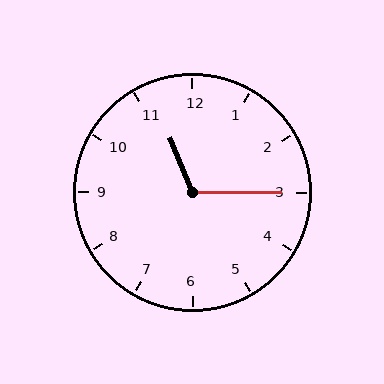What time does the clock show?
11:15.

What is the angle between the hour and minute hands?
Approximately 112 degrees.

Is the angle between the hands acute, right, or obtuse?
It is obtuse.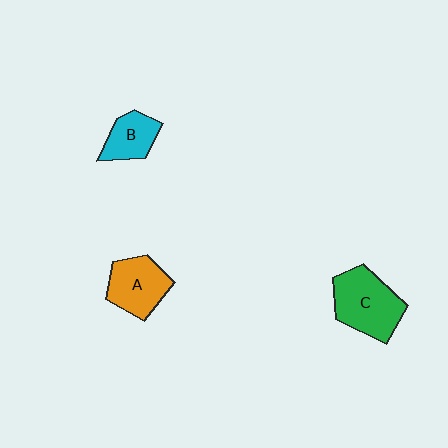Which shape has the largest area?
Shape C (green).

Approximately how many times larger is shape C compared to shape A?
Approximately 1.3 times.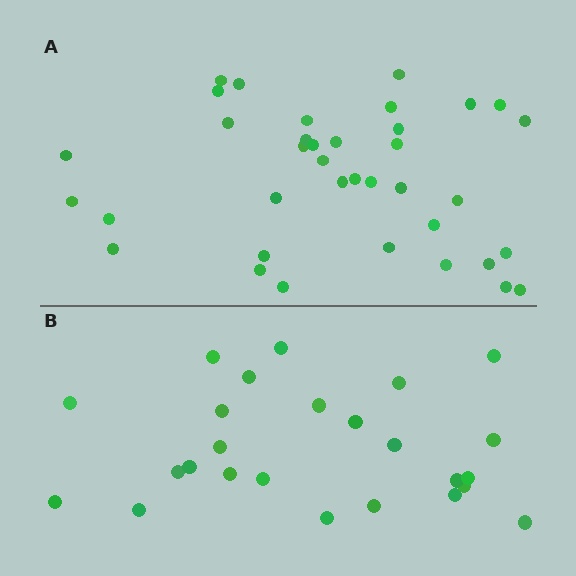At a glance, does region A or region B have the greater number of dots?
Region A (the top region) has more dots.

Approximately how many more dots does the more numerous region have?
Region A has roughly 12 or so more dots than region B.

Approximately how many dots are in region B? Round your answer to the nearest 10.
About 20 dots. (The exact count is 25, which rounds to 20.)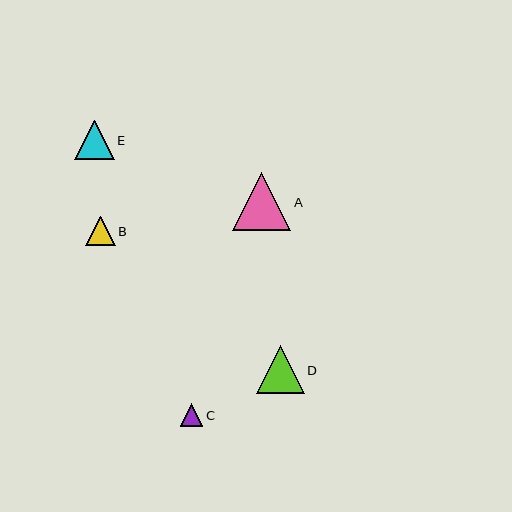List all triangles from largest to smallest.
From largest to smallest: A, D, E, B, C.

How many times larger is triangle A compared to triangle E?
Triangle A is approximately 1.5 times the size of triangle E.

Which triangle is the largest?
Triangle A is the largest with a size of approximately 59 pixels.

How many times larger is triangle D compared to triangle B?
Triangle D is approximately 1.6 times the size of triangle B.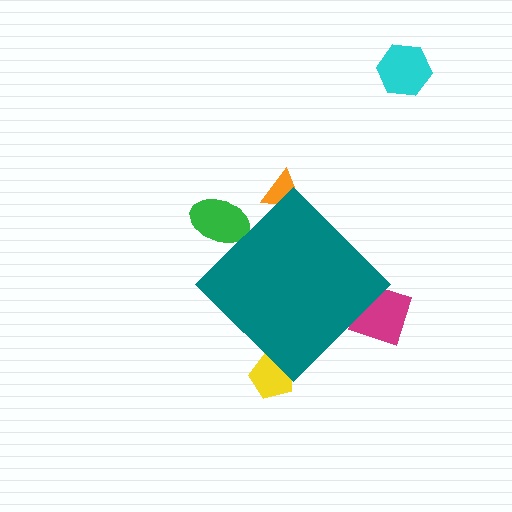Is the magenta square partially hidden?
Yes, the magenta square is partially hidden behind the teal diamond.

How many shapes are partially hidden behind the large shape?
4 shapes are partially hidden.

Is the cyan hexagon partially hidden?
No, the cyan hexagon is fully visible.